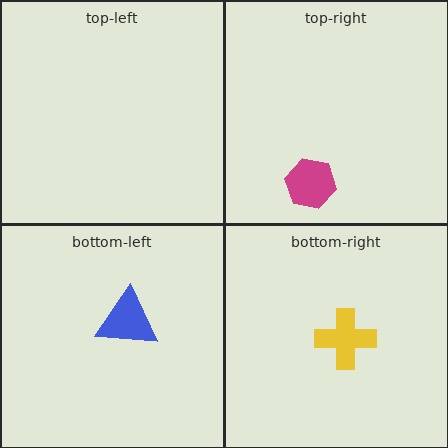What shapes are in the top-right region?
The magenta hexagon.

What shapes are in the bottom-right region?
The yellow cross.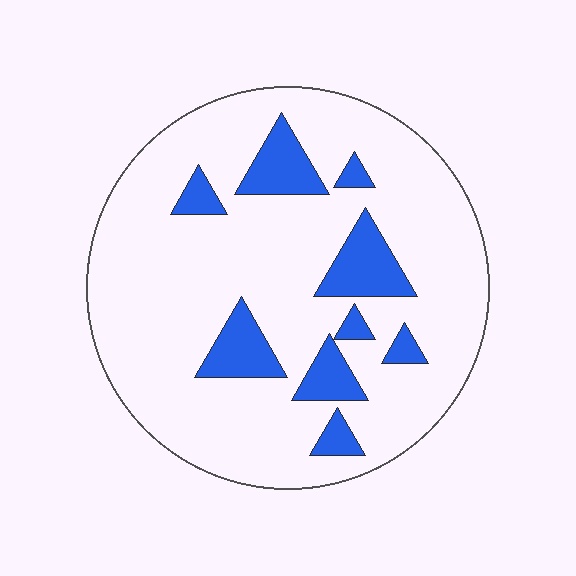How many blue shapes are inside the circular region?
9.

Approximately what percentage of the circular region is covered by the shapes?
Approximately 15%.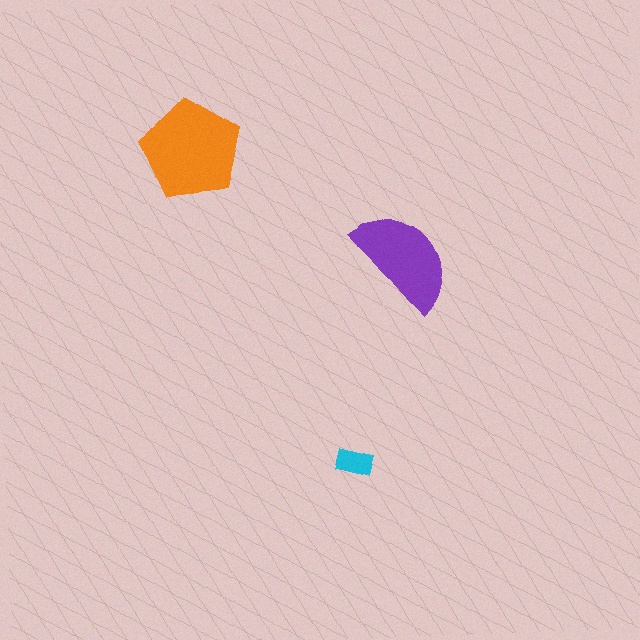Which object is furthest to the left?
The orange pentagon is leftmost.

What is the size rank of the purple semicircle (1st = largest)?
2nd.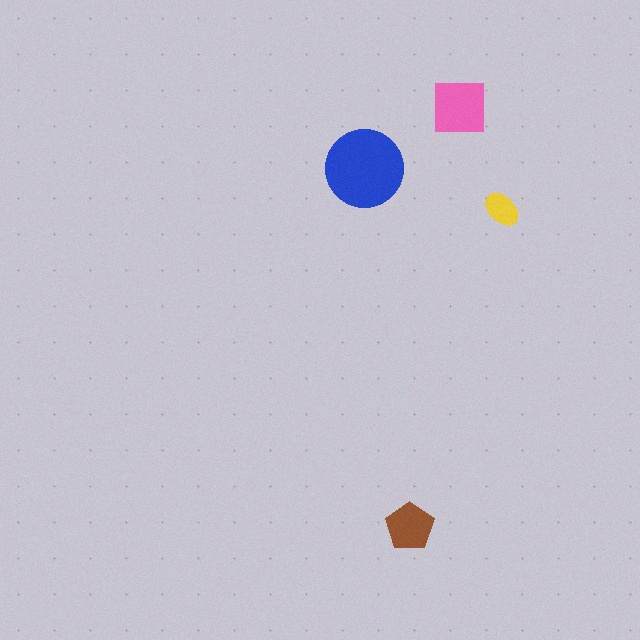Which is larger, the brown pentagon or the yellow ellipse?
The brown pentagon.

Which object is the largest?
The blue circle.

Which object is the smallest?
The yellow ellipse.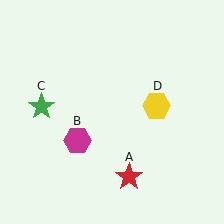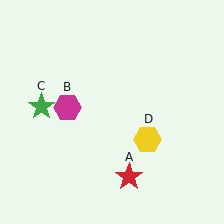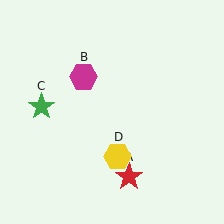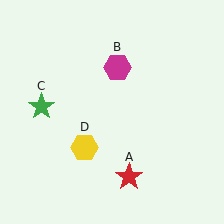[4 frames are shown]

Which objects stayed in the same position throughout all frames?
Red star (object A) and green star (object C) remained stationary.